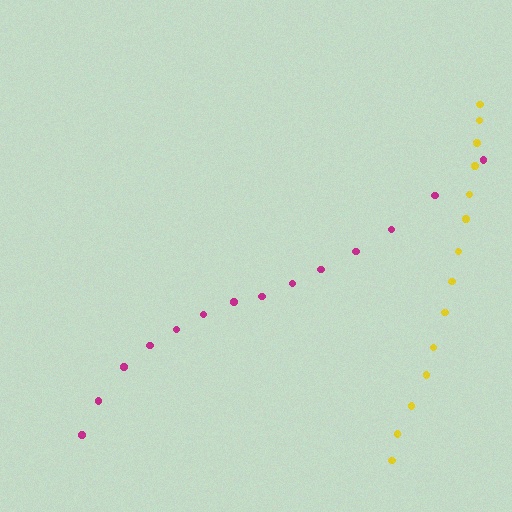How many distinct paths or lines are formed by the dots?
There are 2 distinct paths.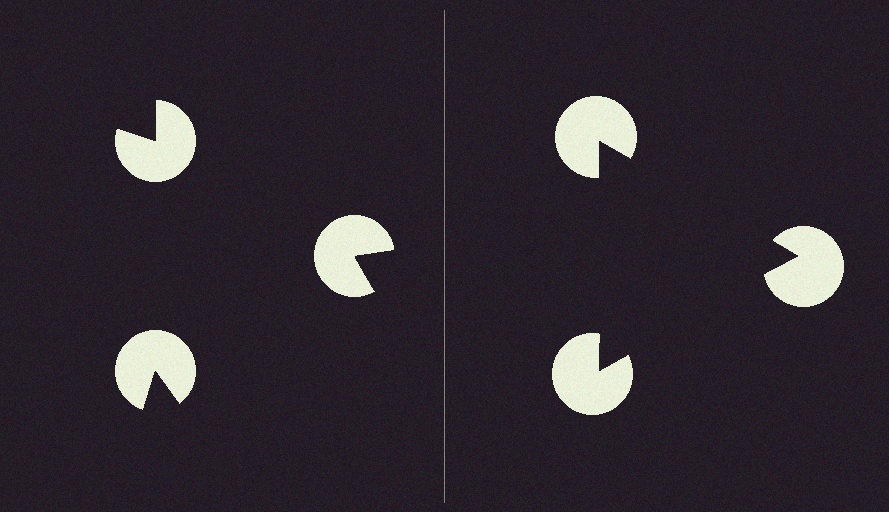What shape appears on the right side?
An illusory triangle.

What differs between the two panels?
The pac-man discs are positioned identically on both sides; only the wedge orientations differ. On the right they align to a triangle; on the left they are misaligned.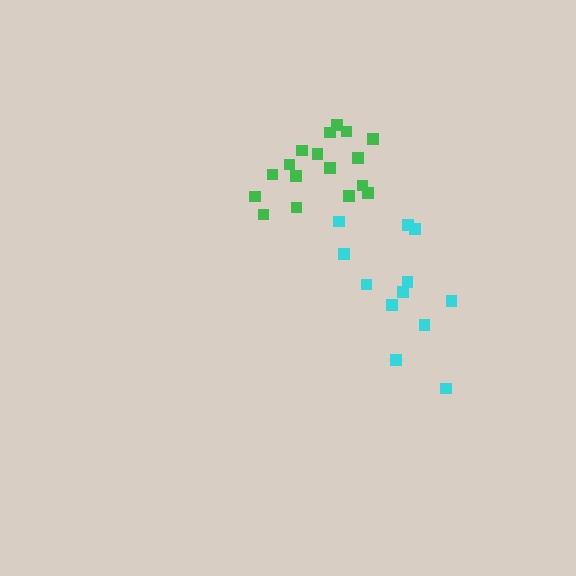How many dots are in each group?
Group 1: 12 dots, Group 2: 17 dots (29 total).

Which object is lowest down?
The cyan cluster is bottommost.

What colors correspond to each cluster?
The clusters are colored: cyan, green.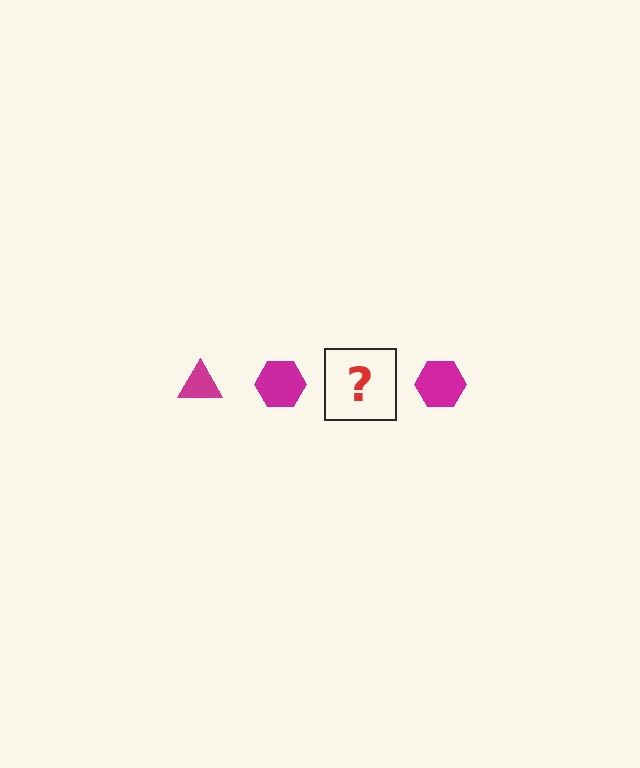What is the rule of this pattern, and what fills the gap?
The rule is that the pattern cycles through triangle, hexagon shapes in magenta. The gap should be filled with a magenta triangle.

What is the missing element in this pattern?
The missing element is a magenta triangle.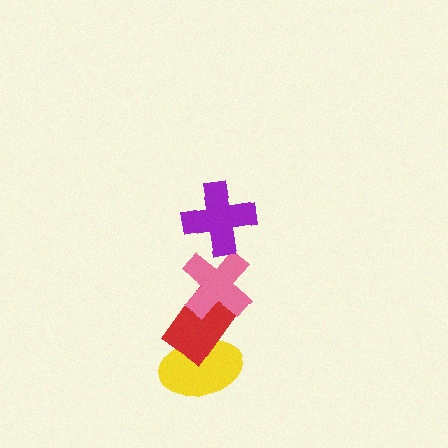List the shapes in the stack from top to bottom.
From top to bottom: the purple cross, the pink cross, the red rectangle, the yellow ellipse.